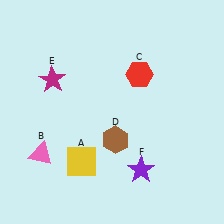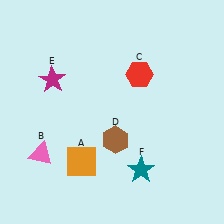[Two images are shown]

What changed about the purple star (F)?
In Image 1, F is purple. In Image 2, it changed to teal.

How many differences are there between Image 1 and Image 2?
There are 2 differences between the two images.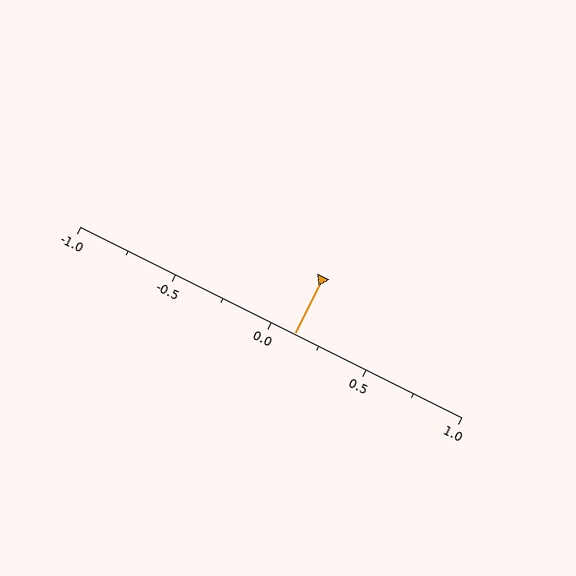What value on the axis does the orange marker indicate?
The marker indicates approximately 0.12.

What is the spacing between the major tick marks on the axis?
The major ticks are spaced 0.5 apart.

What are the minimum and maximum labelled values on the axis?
The axis runs from -1.0 to 1.0.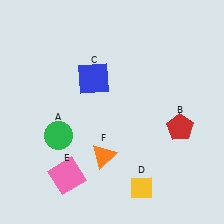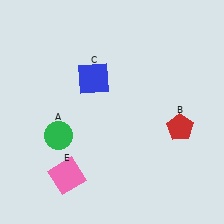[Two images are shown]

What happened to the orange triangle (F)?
The orange triangle (F) was removed in Image 2. It was in the bottom-left area of Image 1.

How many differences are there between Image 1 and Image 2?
There are 2 differences between the two images.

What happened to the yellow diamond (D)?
The yellow diamond (D) was removed in Image 2. It was in the bottom-right area of Image 1.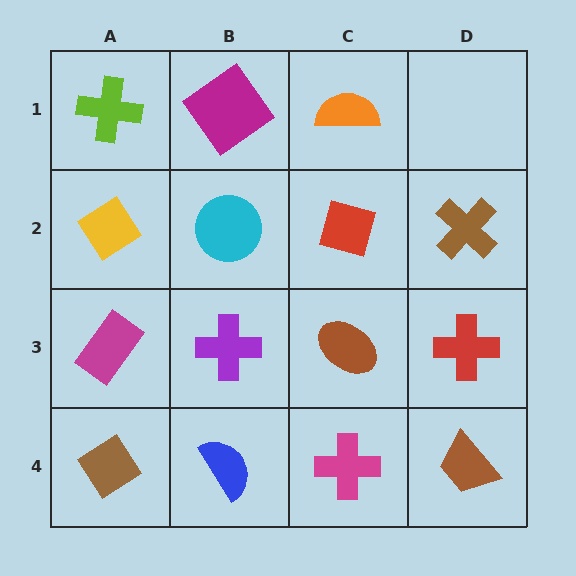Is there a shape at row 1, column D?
No, that cell is empty.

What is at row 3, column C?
A brown ellipse.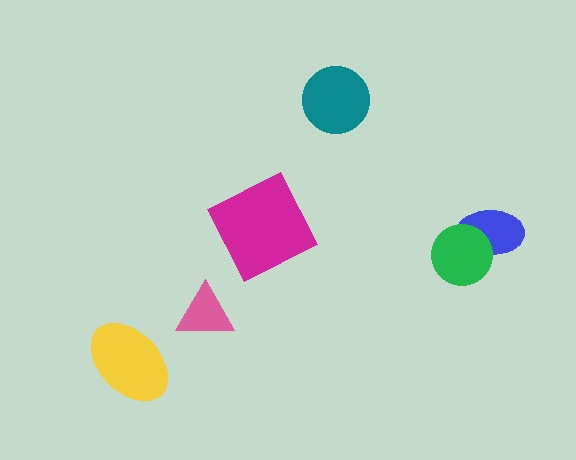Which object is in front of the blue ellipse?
The green circle is in front of the blue ellipse.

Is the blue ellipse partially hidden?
Yes, it is partially covered by another shape.